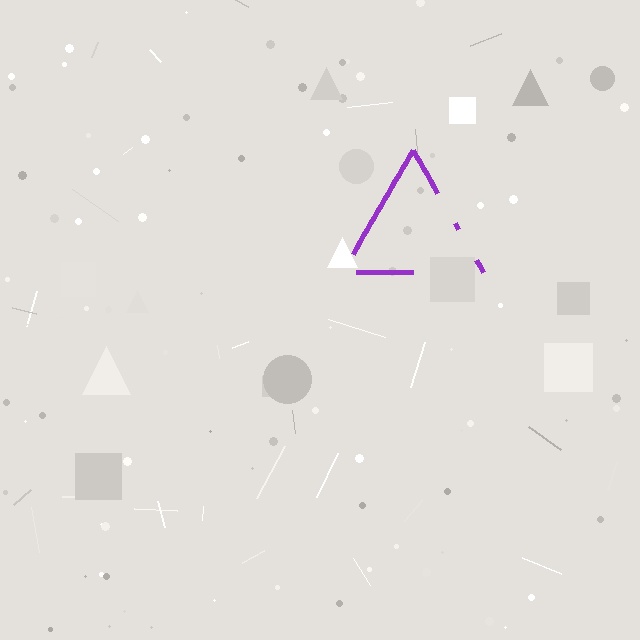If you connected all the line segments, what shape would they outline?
They would outline a triangle.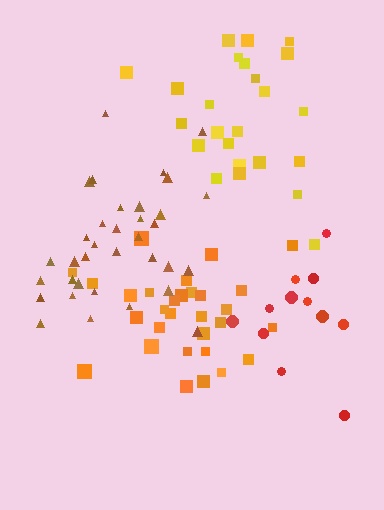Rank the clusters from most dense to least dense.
orange, brown, red, yellow.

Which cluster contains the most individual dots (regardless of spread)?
Brown (35).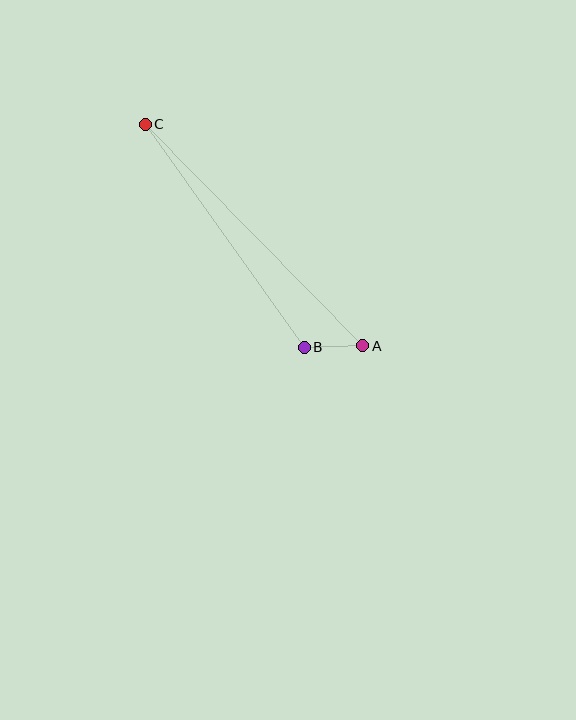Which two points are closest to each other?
Points A and B are closest to each other.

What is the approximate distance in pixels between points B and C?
The distance between B and C is approximately 274 pixels.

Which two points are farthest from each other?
Points A and C are farthest from each other.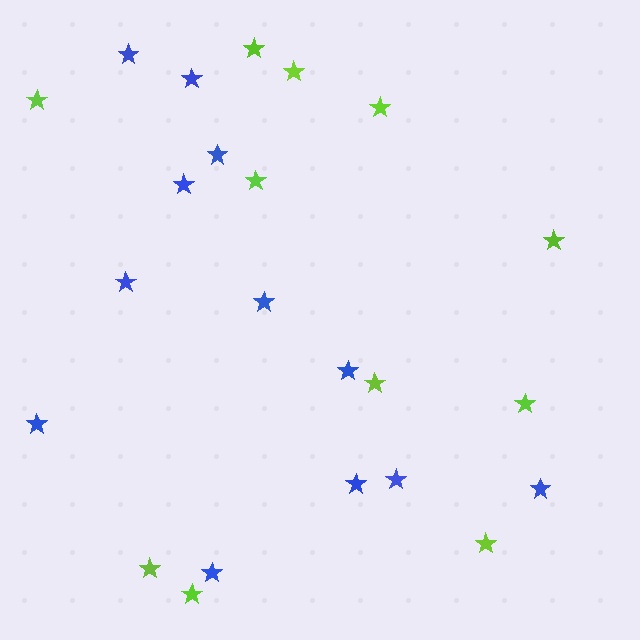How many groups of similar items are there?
There are 2 groups: one group of lime stars (11) and one group of blue stars (12).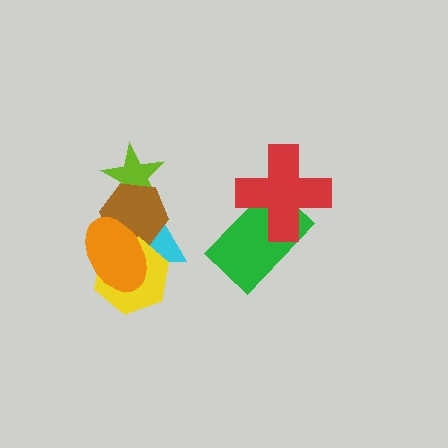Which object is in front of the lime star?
The brown hexagon is in front of the lime star.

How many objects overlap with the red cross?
1 object overlaps with the red cross.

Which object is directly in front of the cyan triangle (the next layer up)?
The brown hexagon is directly in front of the cyan triangle.